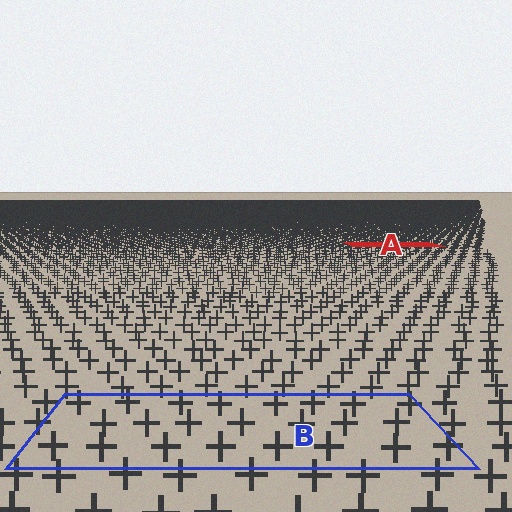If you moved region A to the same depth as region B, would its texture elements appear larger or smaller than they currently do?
They would appear larger. At a closer depth, the same texture elements are projected at a bigger on-screen size.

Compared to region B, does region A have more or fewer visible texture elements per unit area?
Region A has more texture elements per unit area — they are packed more densely because it is farther away.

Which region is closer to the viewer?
Region B is closer. The texture elements there are larger and more spread out.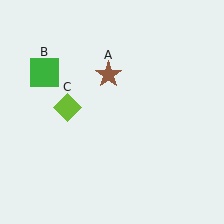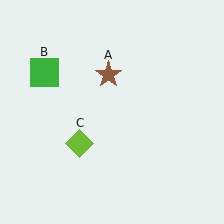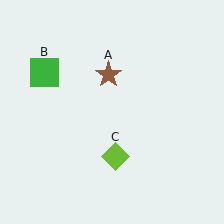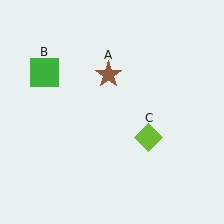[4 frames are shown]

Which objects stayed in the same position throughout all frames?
Brown star (object A) and green square (object B) remained stationary.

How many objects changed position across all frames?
1 object changed position: lime diamond (object C).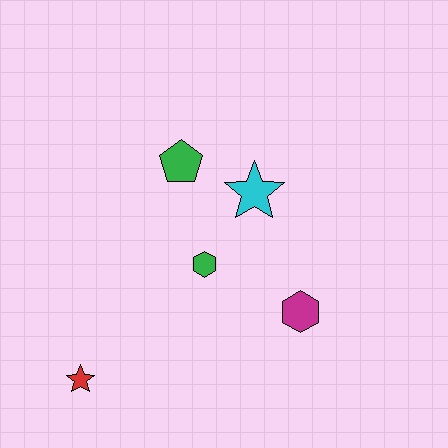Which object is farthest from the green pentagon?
The red star is farthest from the green pentagon.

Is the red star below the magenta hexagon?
Yes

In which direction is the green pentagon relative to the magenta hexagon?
The green pentagon is above the magenta hexagon.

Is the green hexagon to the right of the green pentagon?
Yes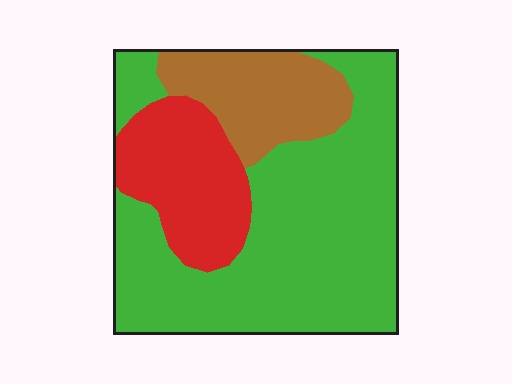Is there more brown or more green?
Green.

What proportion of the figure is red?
Red takes up between a sixth and a third of the figure.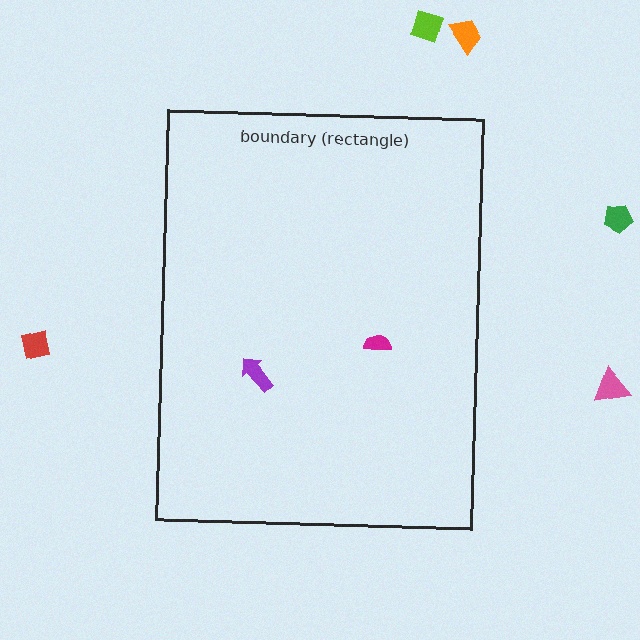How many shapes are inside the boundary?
2 inside, 5 outside.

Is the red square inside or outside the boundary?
Outside.